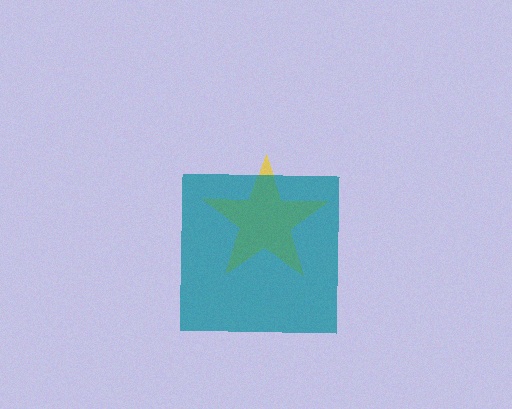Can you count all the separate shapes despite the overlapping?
Yes, there are 2 separate shapes.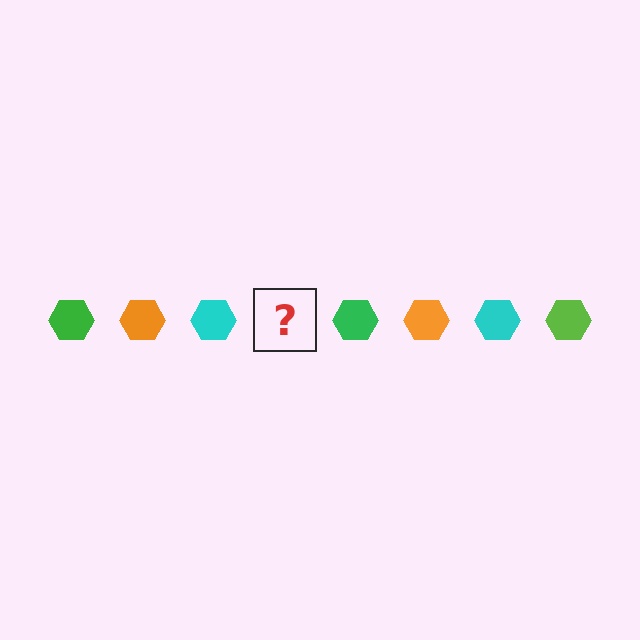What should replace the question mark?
The question mark should be replaced with a lime hexagon.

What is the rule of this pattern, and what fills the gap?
The rule is that the pattern cycles through green, orange, cyan, lime hexagons. The gap should be filled with a lime hexagon.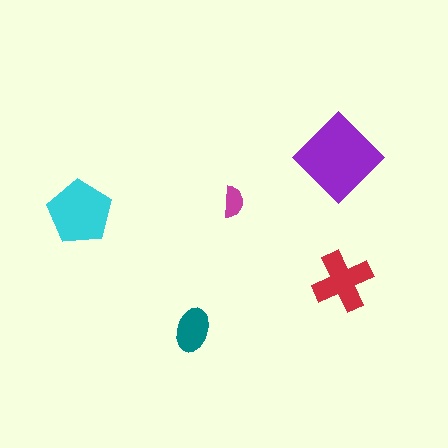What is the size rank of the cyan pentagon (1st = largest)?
2nd.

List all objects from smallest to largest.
The magenta semicircle, the teal ellipse, the red cross, the cyan pentagon, the purple diamond.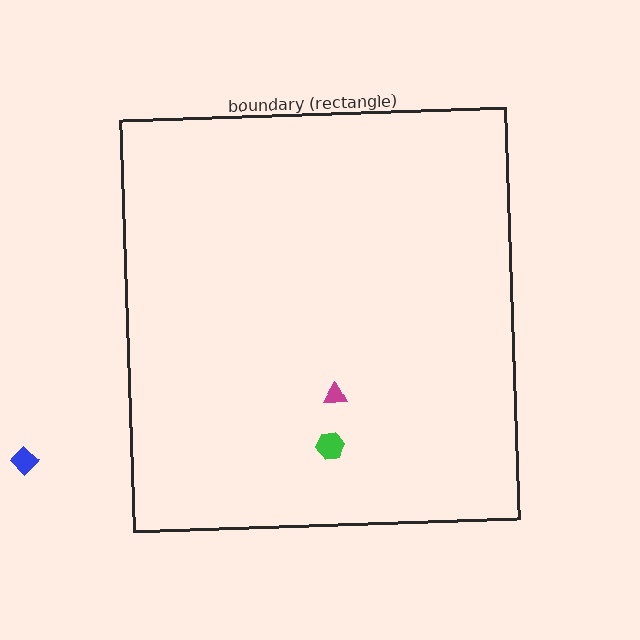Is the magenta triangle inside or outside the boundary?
Inside.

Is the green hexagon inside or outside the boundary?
Inside.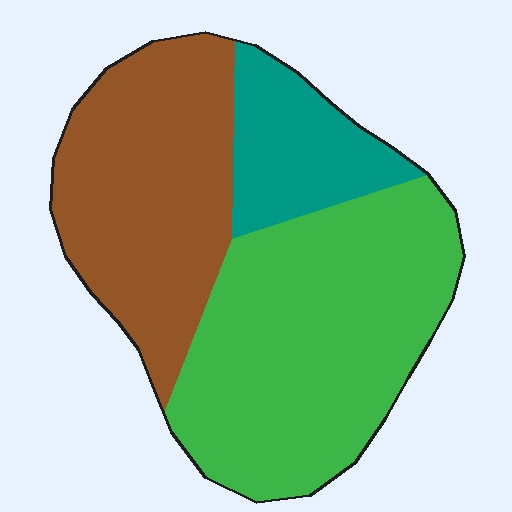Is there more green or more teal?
Green.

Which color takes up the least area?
Teal, at roughly 15%.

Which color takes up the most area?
Green, at roughly 50%.